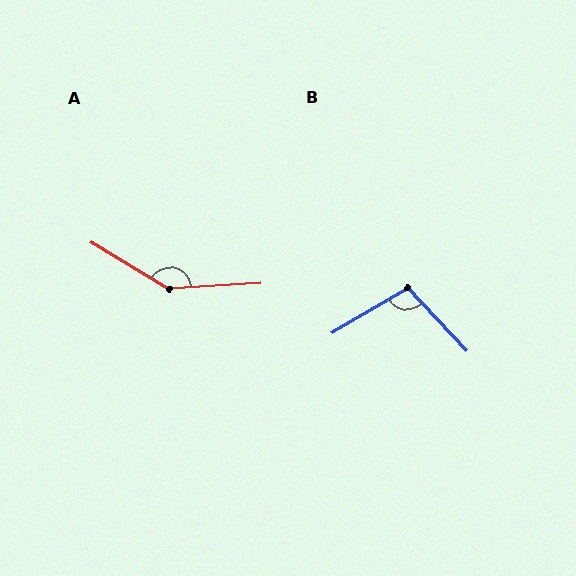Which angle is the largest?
A, at approximately 146 degrees.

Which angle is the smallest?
B, at approximately 103 degrees.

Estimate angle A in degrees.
Approximately 146 degrees.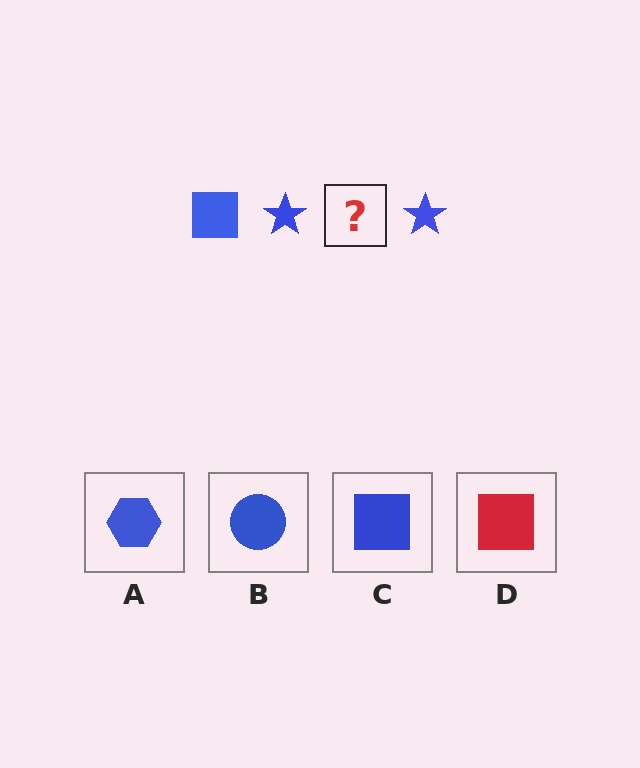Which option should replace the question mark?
Option C.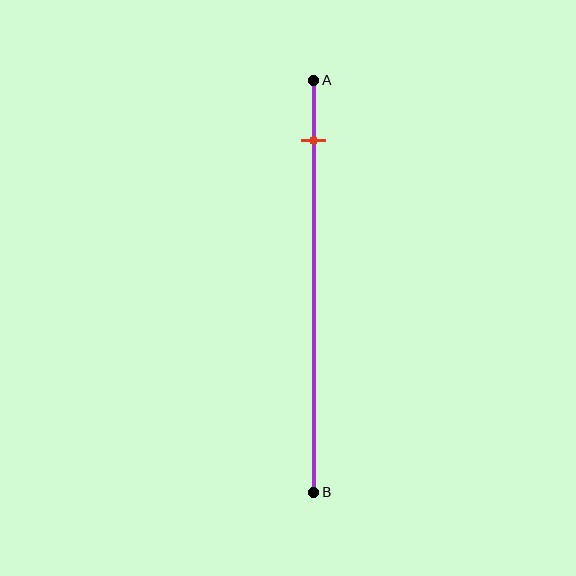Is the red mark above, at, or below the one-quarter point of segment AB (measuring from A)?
The red mark is above the one-quarter point of segment AB.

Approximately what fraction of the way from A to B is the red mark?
The red mark is approximately 15% of the way from A to B.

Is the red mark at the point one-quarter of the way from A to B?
No, the mark is at about 15% from A, not at the 25% one-quarter point.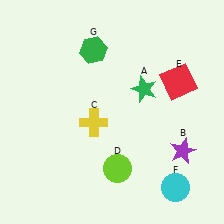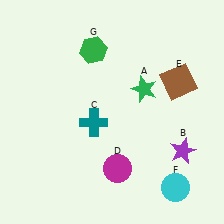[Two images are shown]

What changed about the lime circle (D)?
In Image 1, D is lime. In Image 2, it changed to magenta.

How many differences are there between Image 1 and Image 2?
There are 3 differences between the two images.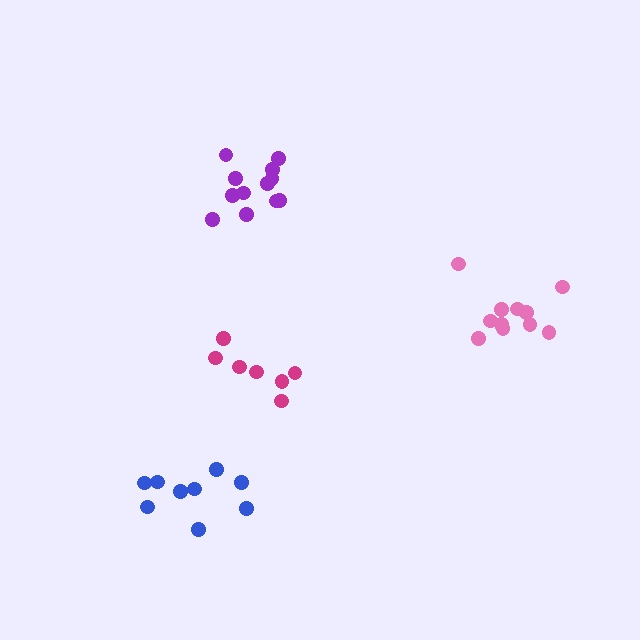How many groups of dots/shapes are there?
There are 4 groups.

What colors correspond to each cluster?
The clusters are colored: magenta, pink, purple, blue.